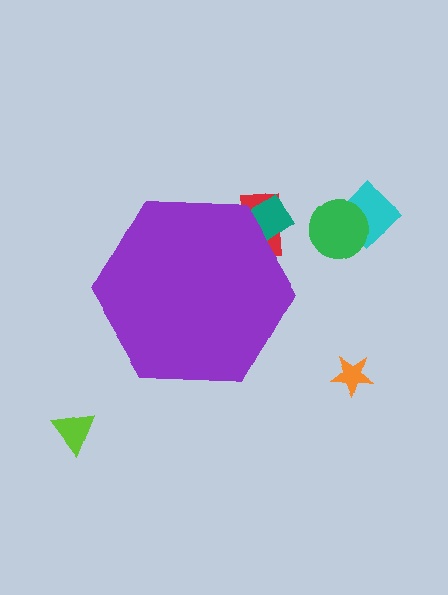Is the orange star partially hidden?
No, the orange star is fully visible.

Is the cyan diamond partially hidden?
No, the cyan diamond is fully visible.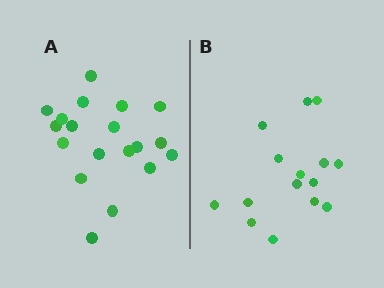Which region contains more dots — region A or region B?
Region A (the left region) has more dots.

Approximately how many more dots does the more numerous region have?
Region A has about 4 more dots than region B.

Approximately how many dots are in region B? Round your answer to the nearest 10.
About 20 dots. (The exact count is 15, which rounds to 20.)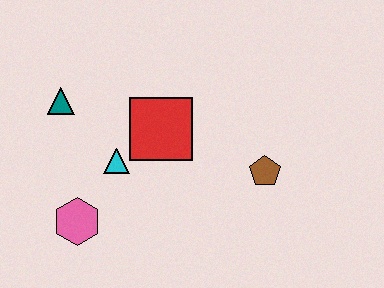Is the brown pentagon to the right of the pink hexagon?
Yes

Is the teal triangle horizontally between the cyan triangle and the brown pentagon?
No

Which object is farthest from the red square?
The pink hexagon is farthest from the red square.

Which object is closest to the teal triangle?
The cyan triangle is closest to the teal triangle.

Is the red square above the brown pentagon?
Yes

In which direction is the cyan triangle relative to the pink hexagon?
The cyan triangle is above the pink hexagon.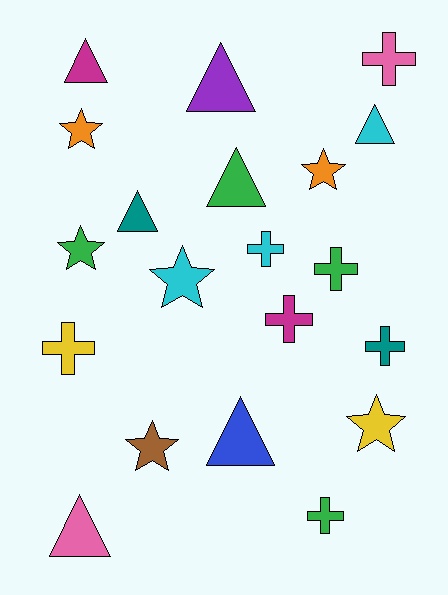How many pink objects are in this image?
There are 2 pink objects.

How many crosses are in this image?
There are 7 crosses.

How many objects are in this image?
There are 20 objects.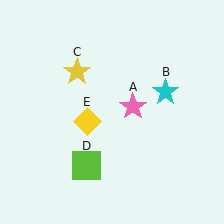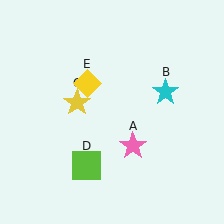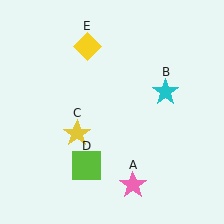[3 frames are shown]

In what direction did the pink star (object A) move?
The pink star (object A) moved down.